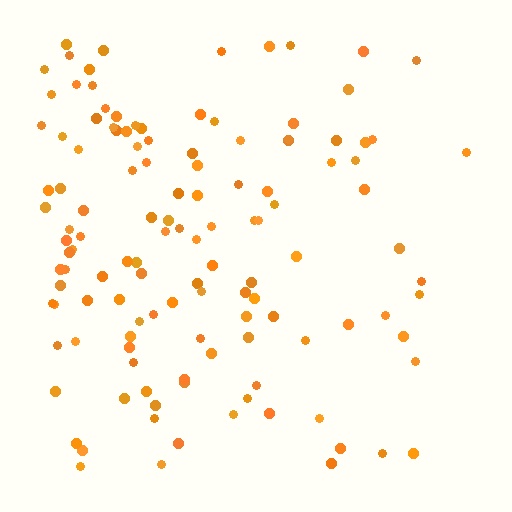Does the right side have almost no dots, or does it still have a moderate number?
Still a moderate number, just noticeably fewer than the left.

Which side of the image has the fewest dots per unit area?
The right.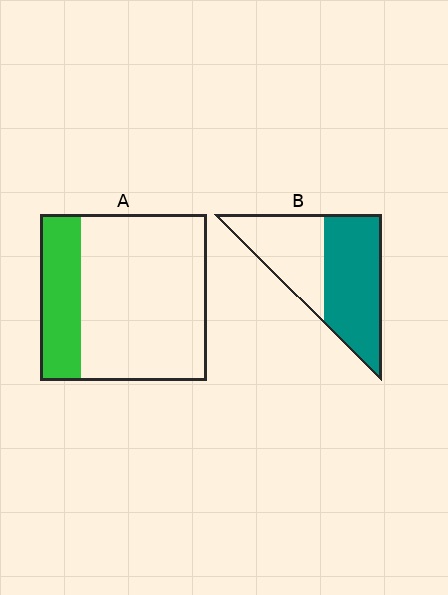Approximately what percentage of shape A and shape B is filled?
A is approximately 25% and B is approximately 55%.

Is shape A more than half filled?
No.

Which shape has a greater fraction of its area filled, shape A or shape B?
Shape B.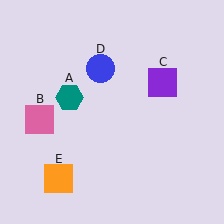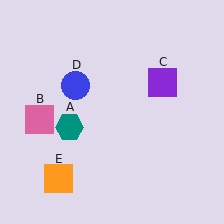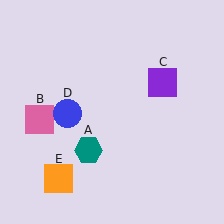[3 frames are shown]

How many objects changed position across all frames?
2 objects changed position: teal hexagon (object A), blue circle (object D).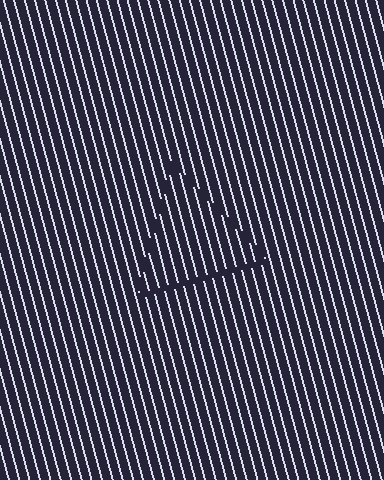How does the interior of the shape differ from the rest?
The interior of the shape contains the same grating, shifted by half a period — the contour is defined by the phase discontinuity where line-ends from the inner and outer gratings abut.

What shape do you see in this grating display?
An illusory triangle. The interior of the shape contains the same grating, shifted by half a period — the contour is defined by the phase discontinuity where line-ends from the inner and outer gratings abut.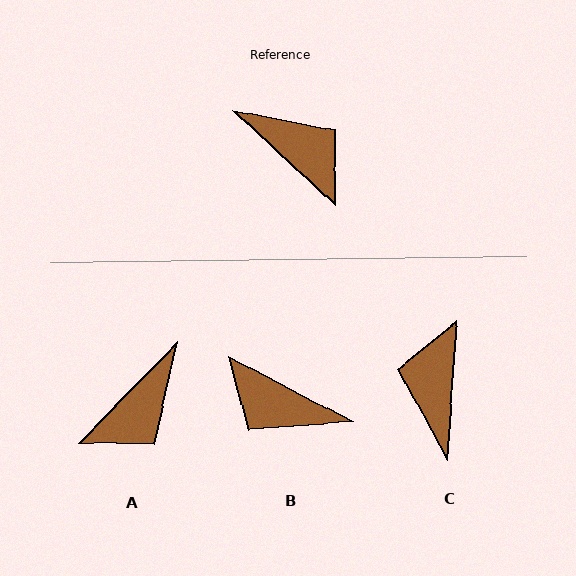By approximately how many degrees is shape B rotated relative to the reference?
Approximately 164 degrees clockwise.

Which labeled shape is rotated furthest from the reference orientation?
B, about 164 degrees away.